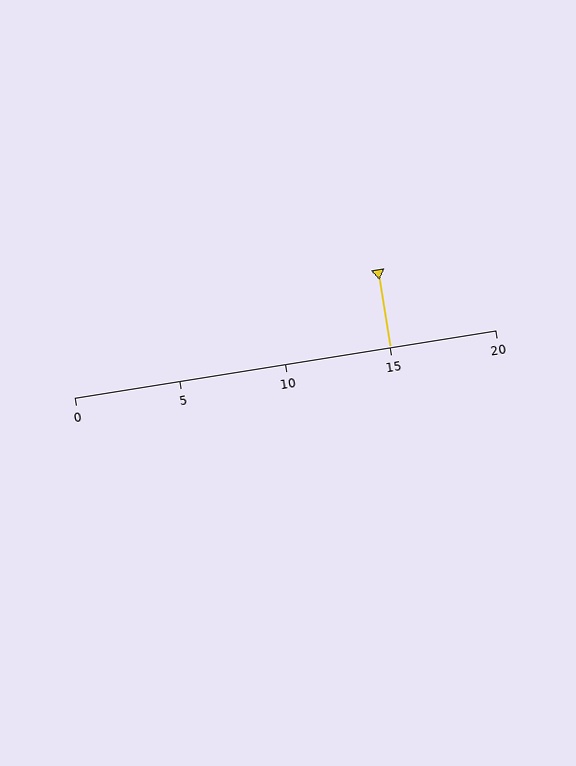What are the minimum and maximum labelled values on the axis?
The axis runs from 0 to 20.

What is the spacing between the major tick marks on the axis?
The major ticks are spaced 5 apart.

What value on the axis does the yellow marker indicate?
The marker indicates approximately 15.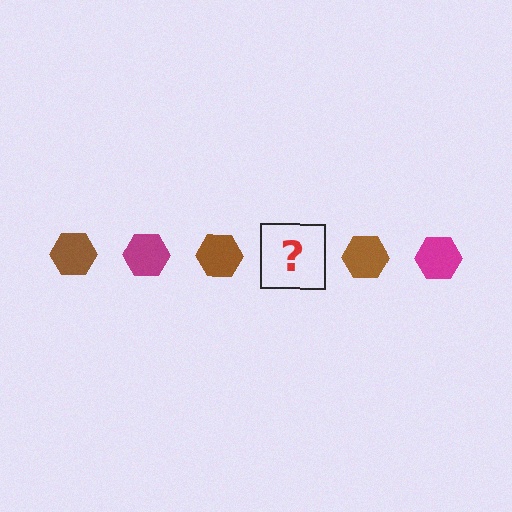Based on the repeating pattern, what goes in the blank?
The blank should be a magenta hexagon.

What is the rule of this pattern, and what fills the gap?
The rule is that the pattern cycles through brown, magenta hexagons. The gap should be filled with a magenta hexagon.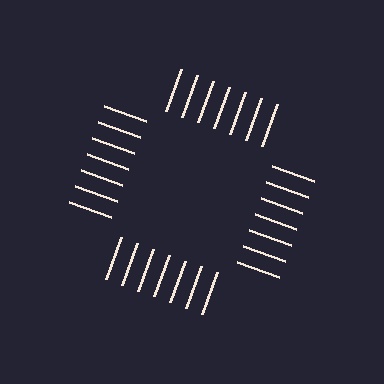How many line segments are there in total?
28 — 7 along each of the 4 edges.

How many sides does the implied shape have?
4 sides — the line-ends trace a square.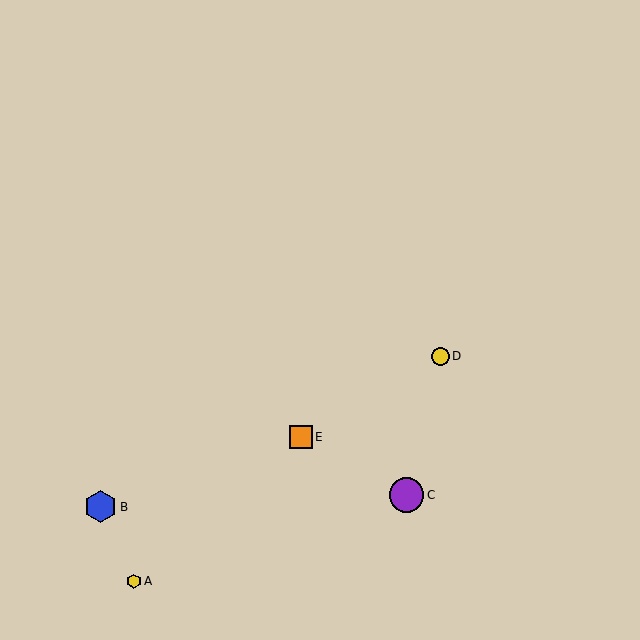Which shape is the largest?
The purple circle (labeled C) is the largest.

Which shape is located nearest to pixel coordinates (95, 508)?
The blue hexagon (labeled B) at (100, 507) is nearest to that location.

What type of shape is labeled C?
Shape C is a purple circle.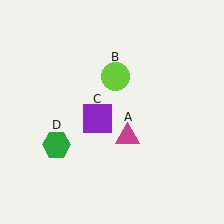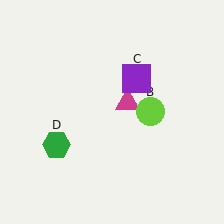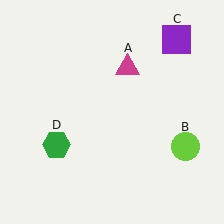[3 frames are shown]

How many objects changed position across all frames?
3 objects changed position: magenta triangle (object A), lime circle (object B), purple square (object C).